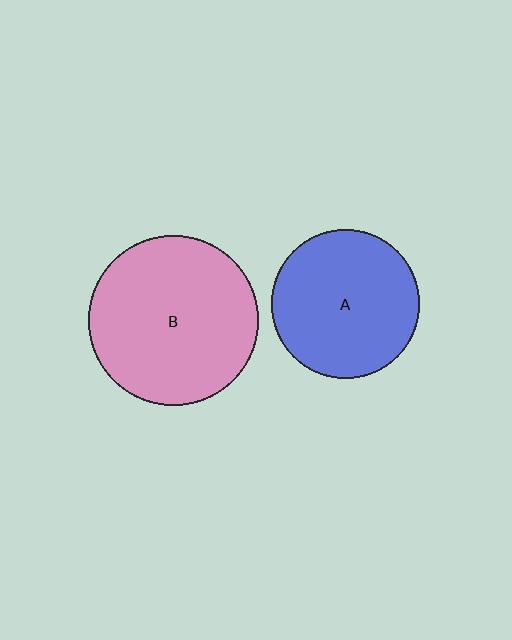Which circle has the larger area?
Circle B (pink).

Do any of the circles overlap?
No, none of the circles overlap.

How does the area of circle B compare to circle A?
Approximately 1.3 times.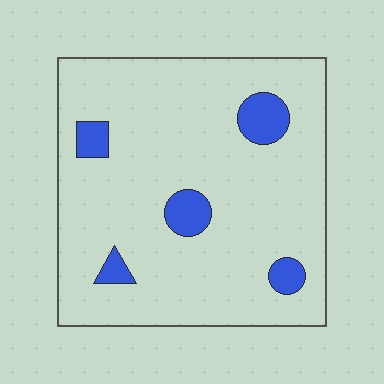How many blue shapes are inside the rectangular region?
5.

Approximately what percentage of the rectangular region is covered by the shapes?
Approximately 10%.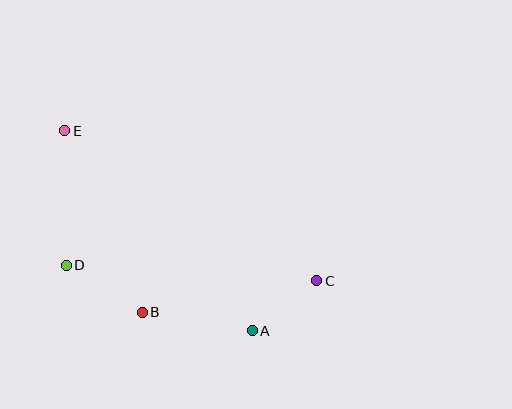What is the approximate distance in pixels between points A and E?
The distance between A and E is approximately 274 pixels.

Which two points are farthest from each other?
Points C and E are farthest from each other.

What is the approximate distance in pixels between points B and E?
The distance between B and E is approximately 197 pixels.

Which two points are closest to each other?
Points A and C are closest to each other.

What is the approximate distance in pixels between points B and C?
The distance between B and C is approximately 177 pixels.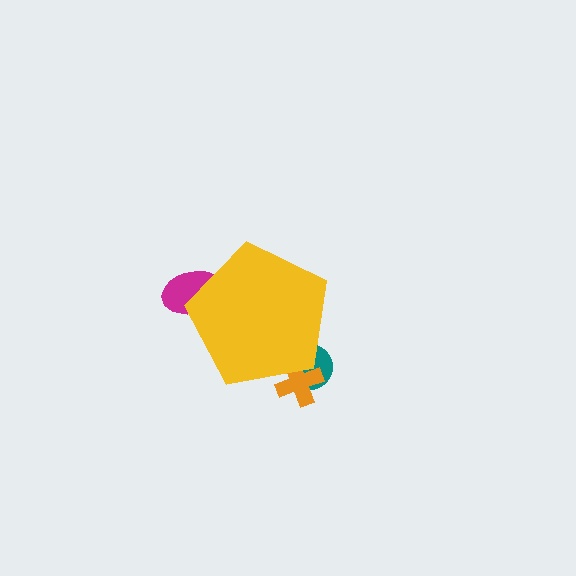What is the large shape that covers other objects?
A yellow pentagon.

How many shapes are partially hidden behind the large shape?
3 shapes are partially hidden.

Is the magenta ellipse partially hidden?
Yes, the magenta ellipse is partially hidden behind the yellow pentagon.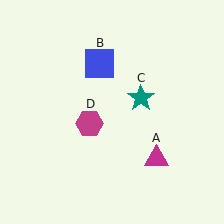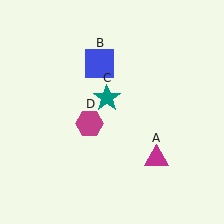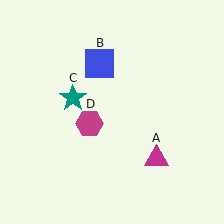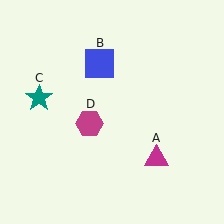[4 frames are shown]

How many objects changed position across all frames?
1 object changed position: teal star (object C).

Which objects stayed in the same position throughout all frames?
Magenta triangle (object A) and blue square (object B) and magenta hexagon (object D) remained stationary.